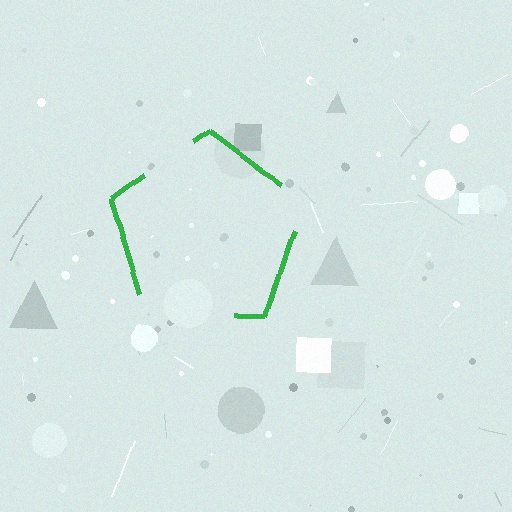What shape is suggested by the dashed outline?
The dashed outline suggests a pentagon.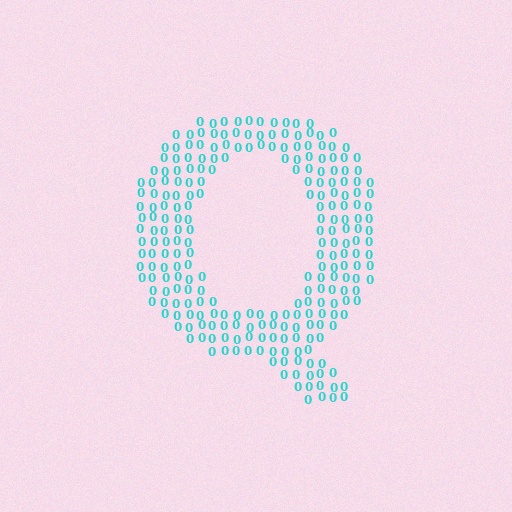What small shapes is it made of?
It is made of small digit 0's.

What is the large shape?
The large shape is the letter Q.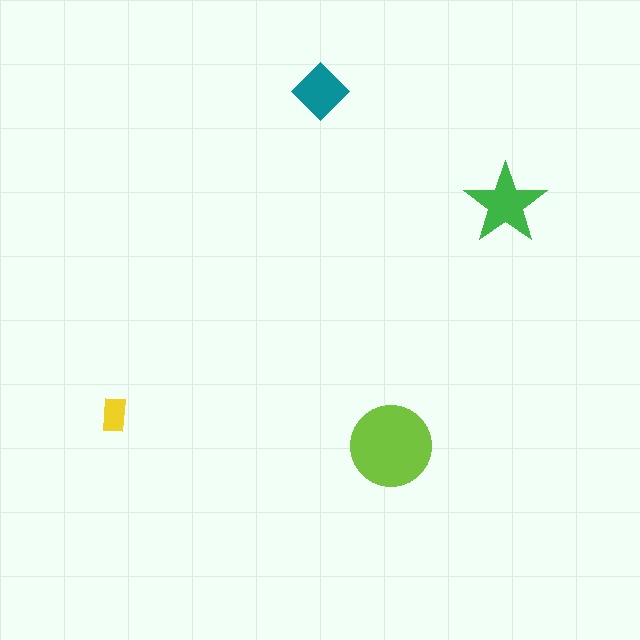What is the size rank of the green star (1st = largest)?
2nd.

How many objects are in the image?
There are 4 objects in the image.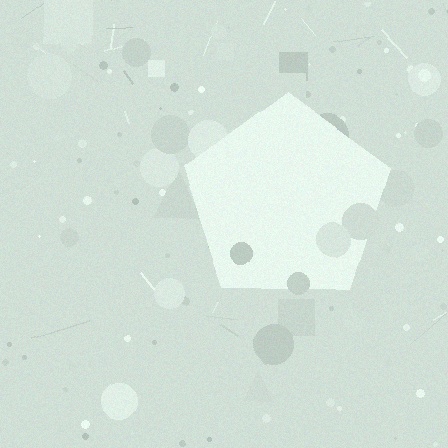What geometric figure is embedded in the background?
A pentagon is embedded in the background.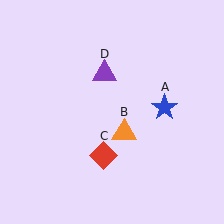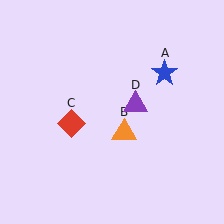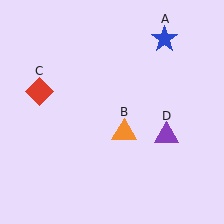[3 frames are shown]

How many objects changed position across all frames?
3 objects changed position: blue star (object A), red diamond (object C), purple triangle (object D).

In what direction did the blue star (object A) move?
The blue star (object A) moved up.